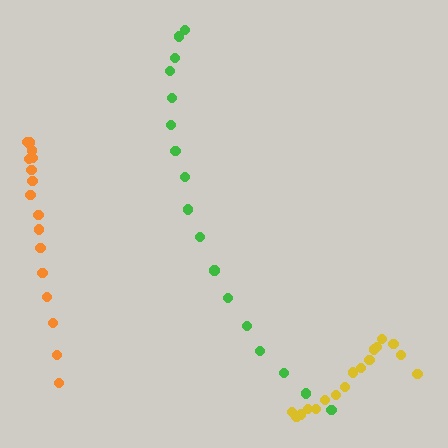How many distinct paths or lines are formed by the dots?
There are 3 distinct paths.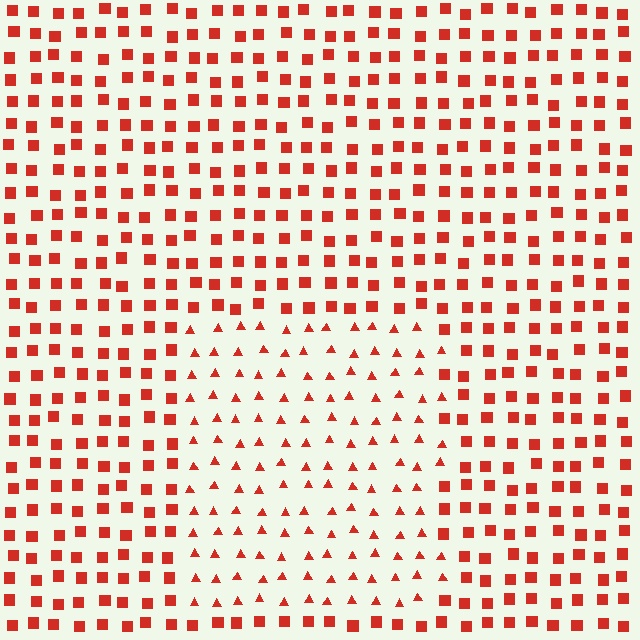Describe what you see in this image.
The image is filled with small red elements arranged in a uniform grid. A rectangle-shaped region contains triangles, while the surrounding area contains squares. The boundary is defined purely by the change in element shape.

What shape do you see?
I see a rectangle.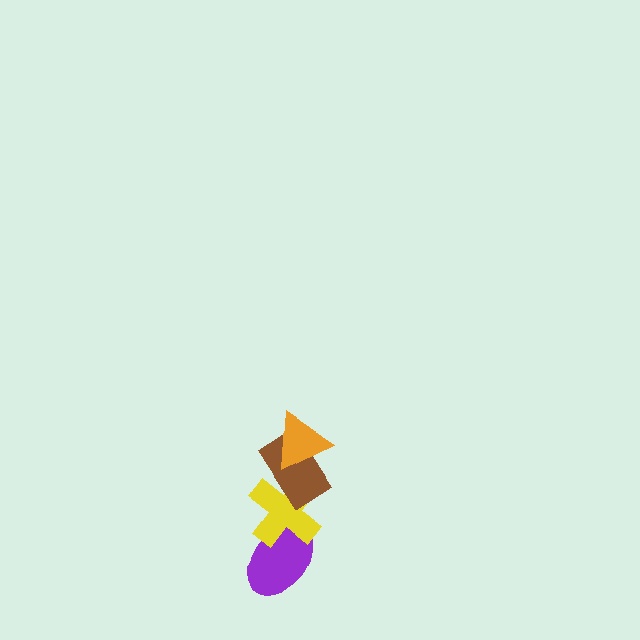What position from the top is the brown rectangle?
The brown rectangle is 2nd from the top.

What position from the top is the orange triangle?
The orange triangle is 1st from the top.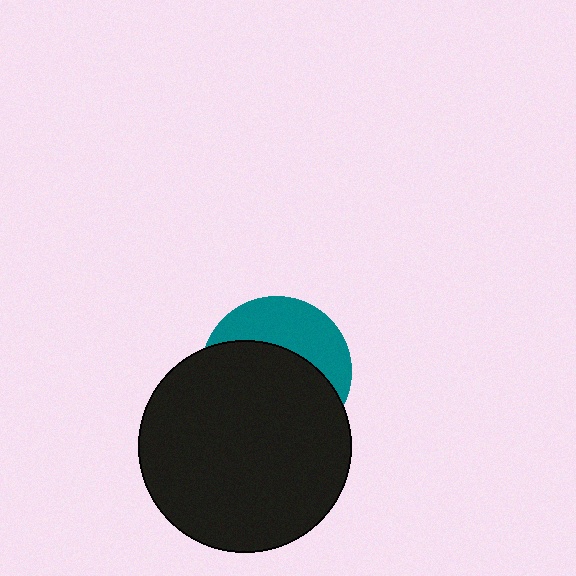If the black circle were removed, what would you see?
You would see the complete teal circle.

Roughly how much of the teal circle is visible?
A small part of it is visible (roughly 37%).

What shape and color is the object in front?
The object in front is a black circle.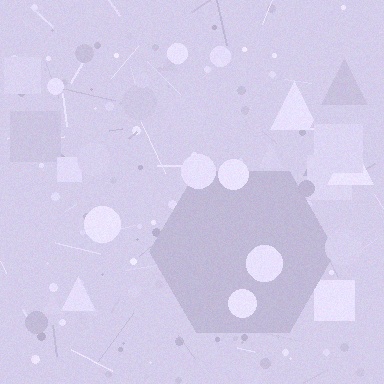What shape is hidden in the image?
A hexagon is hidden in the image.